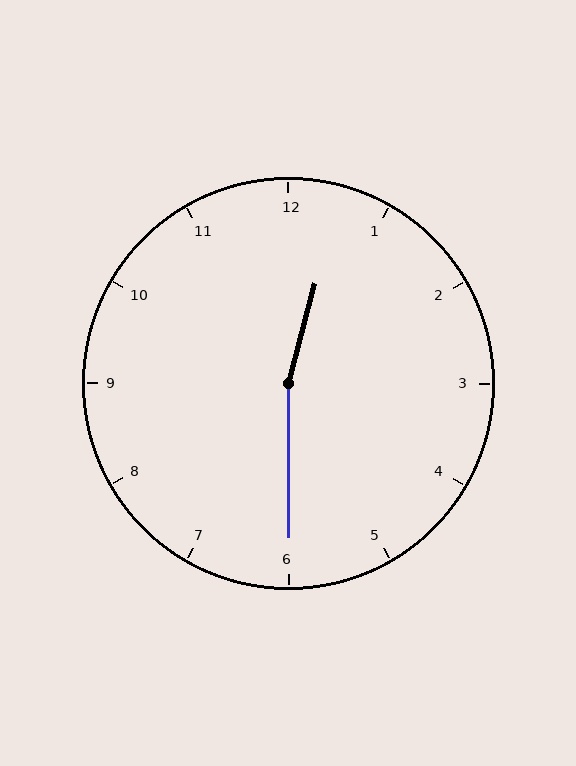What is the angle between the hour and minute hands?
Approximately 165 degrees.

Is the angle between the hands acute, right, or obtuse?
It is obtuse.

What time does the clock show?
12:30.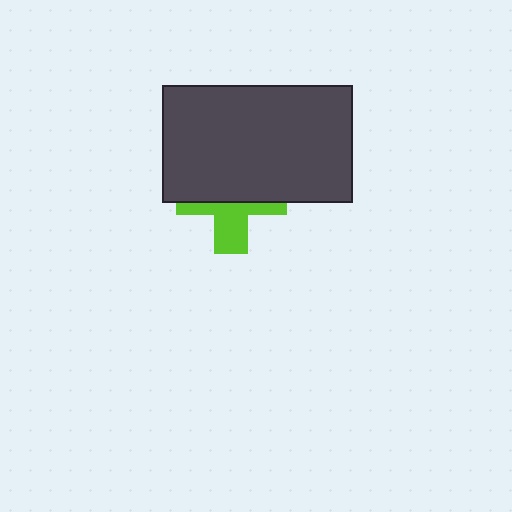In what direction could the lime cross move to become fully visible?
The lime cross could move down. That would shift it out from behind the dark gray rectangle entirely.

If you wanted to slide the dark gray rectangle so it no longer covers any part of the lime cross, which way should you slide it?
Slide it up — that is the most direct way to separate the two shapes.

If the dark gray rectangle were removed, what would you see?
You would see the complete lime cross.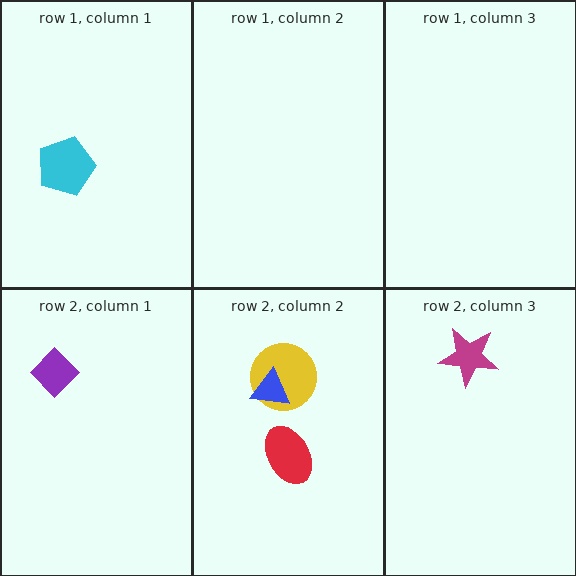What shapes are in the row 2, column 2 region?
The yellow circle, the blue triangle, the red ellipse.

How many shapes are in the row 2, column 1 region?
1.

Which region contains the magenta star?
The row 2, column 3 region.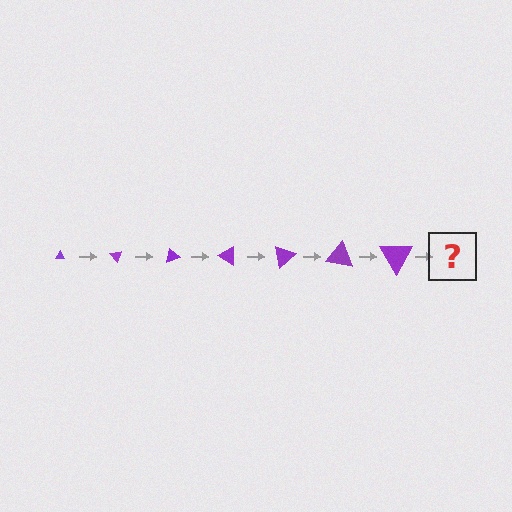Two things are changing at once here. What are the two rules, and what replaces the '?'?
The two rules are that the triangle grows larger each step and it rotates 50 degrees each step. The '?' should be a triangle, larger than the previous one and rotated 350 degrees from the start.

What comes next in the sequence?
The next element should be a triangle, larger than the previous one and rotated 350 degrees from the start.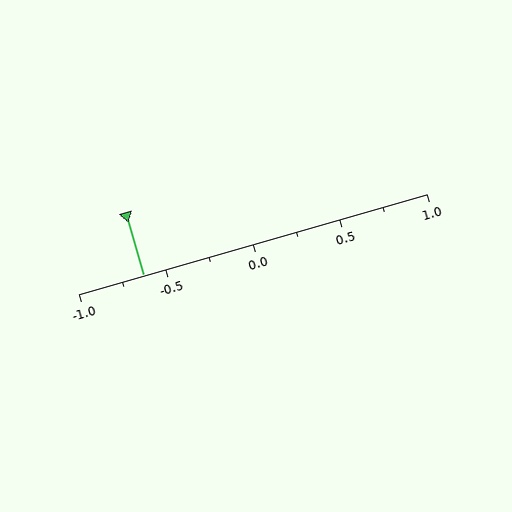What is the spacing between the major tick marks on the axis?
The major ticks are spaced 0.5 apart.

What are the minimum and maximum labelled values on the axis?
The axis runs from -1.0 to 1.0.